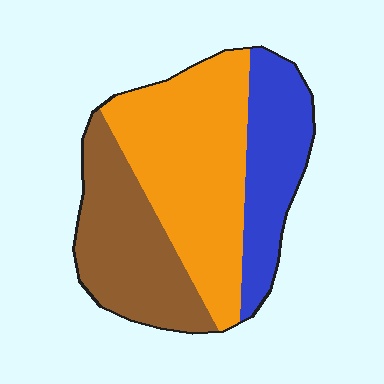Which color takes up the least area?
Blue, at roughly 25%.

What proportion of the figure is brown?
Brown covers about 30% of the figure.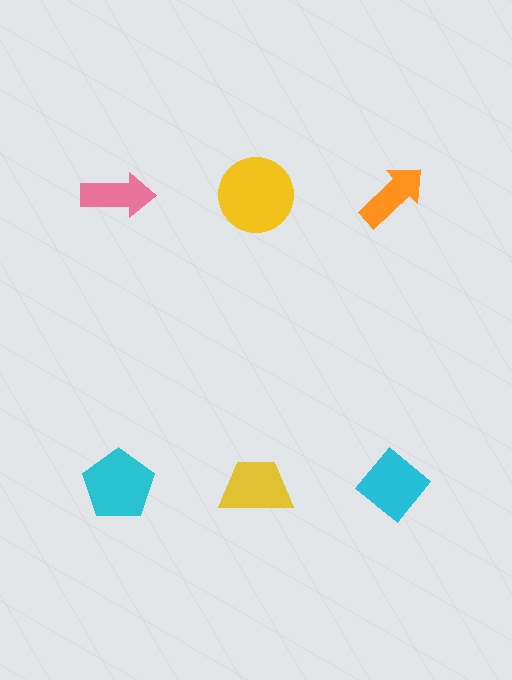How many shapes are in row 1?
3 shapes.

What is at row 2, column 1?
A cyan pentagon.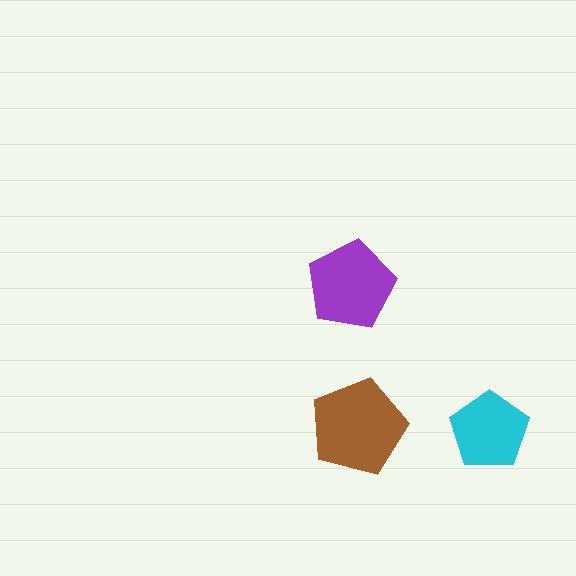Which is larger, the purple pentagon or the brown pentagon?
The brown one.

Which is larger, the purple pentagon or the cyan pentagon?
The purple one.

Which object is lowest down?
The cyan pentagon is bottommost.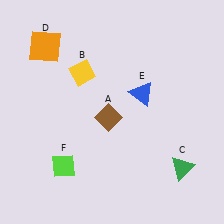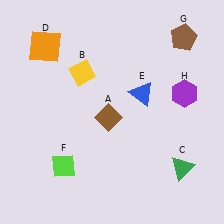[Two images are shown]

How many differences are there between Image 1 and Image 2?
There are 2 differences between the two images.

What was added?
A brown pentagon (G), a purple hexagon (H) were added in Image 2.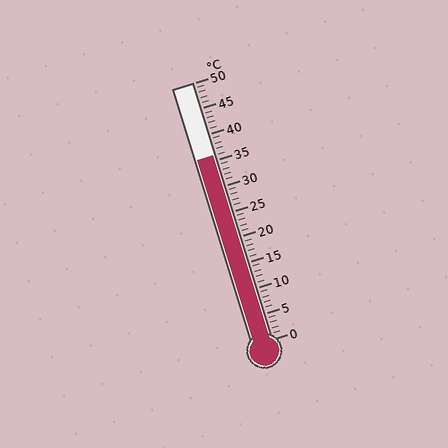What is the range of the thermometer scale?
The thermometer scale ranges from 0°C to 50°C.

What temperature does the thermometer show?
The thermometer shows approximately 36°C.